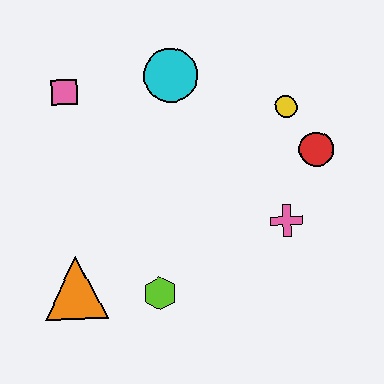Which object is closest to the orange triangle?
The lime hexagon is closest to the orange triangle.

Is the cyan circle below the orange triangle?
No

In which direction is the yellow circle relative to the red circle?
The yellow circle is above the red circle.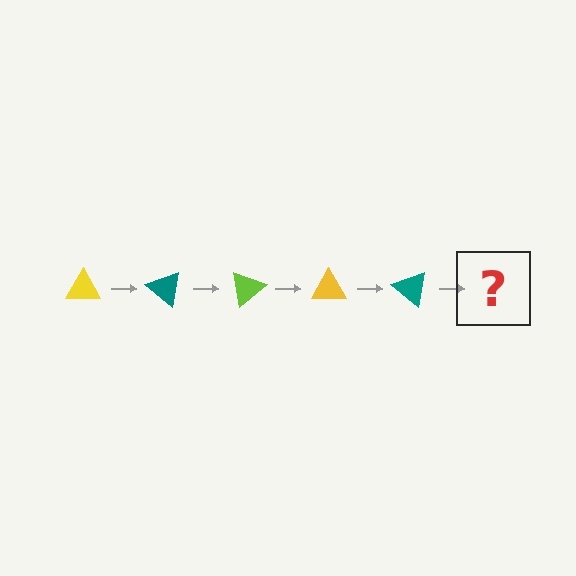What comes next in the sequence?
The next element should be a lime triangle, rotated 200 degrees from the start.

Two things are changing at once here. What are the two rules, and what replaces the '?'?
The two rules are that it rotates 40 degrees each step and the color cycles through yellow, teal, and lime. The '?' should be a lime triangle, rotated 200 degrees from the start.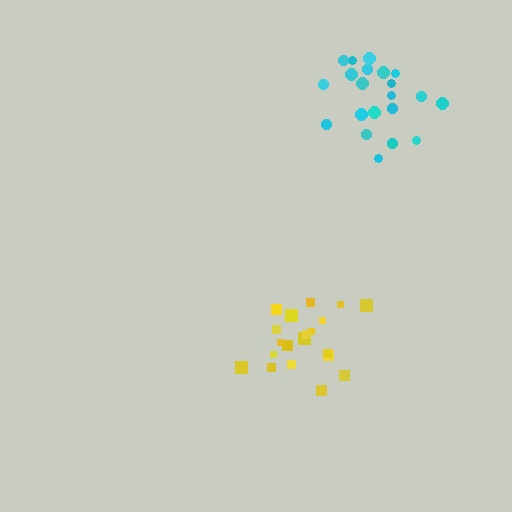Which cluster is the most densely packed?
Yellow.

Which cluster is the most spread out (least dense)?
Cyan.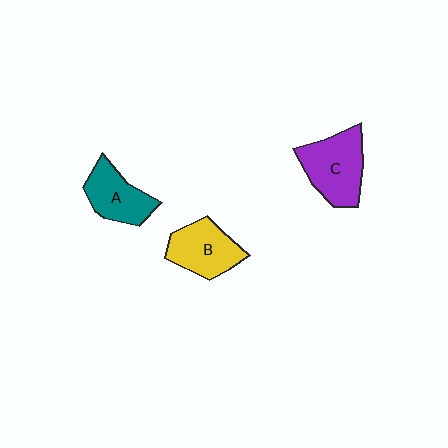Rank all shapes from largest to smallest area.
From largest to smallest: C (purple), B (yellow), A (teal).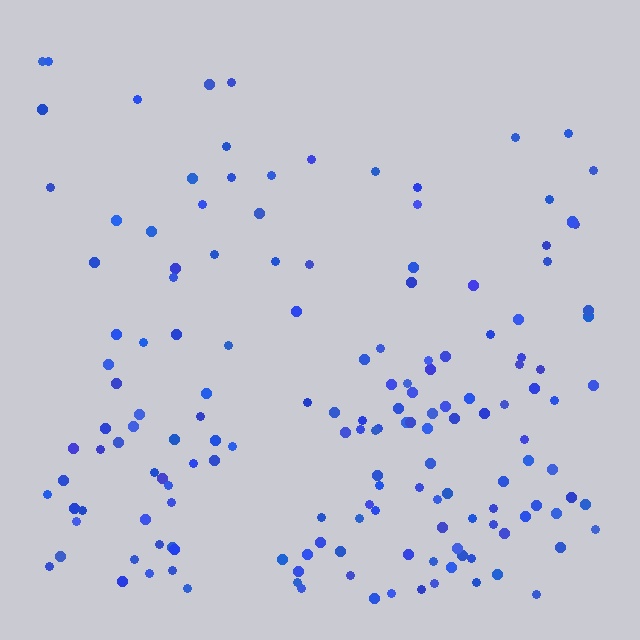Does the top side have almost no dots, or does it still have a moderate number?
Still a moderate number, just noticeably fewer than the bottom.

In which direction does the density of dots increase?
From top to bottom, with the bottom side densest.